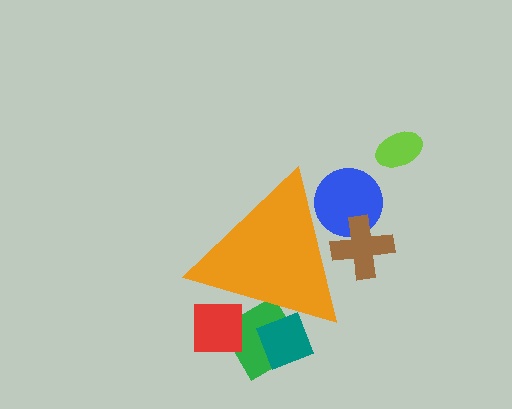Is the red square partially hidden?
Yes, the red square is partially hidden behind the orange triangle.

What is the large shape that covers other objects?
An orange triangle.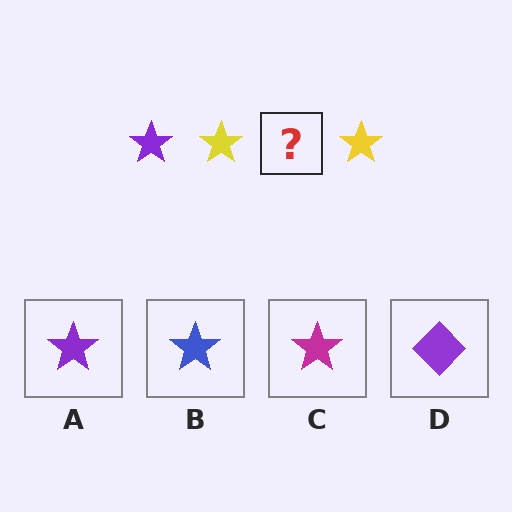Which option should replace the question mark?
Option A.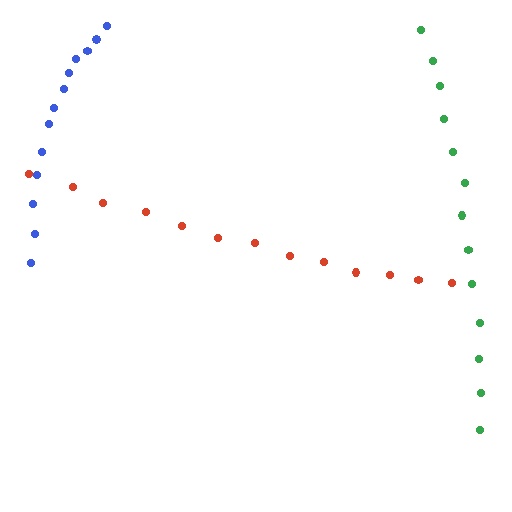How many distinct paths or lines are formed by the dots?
There are 3 distinct paths.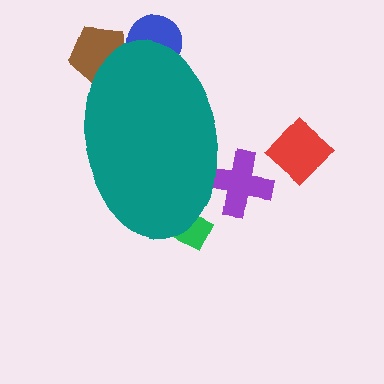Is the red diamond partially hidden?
No, the red diamond is fully visible.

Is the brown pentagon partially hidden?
Yes, the brown pentagon is partially hidden behind the teal ellipse.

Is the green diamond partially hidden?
Yes, the green diamond is partially hidden behind the teal ellipse.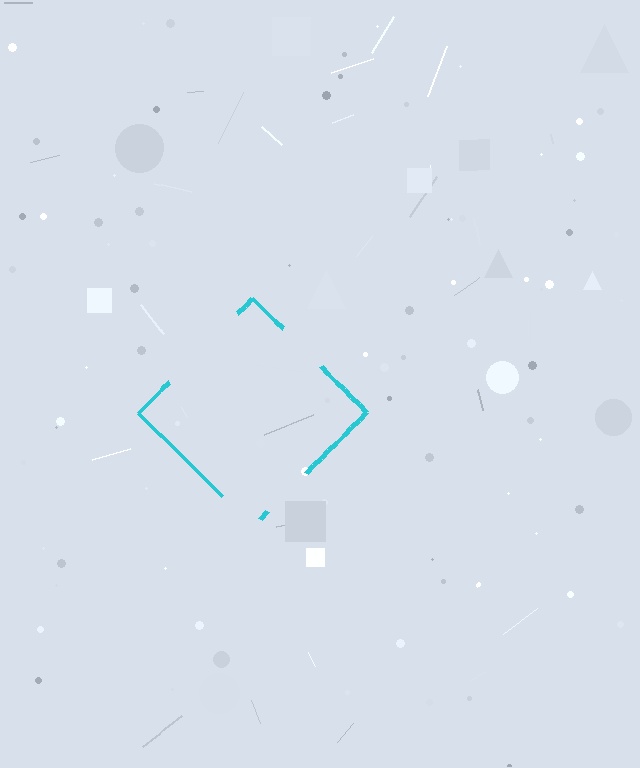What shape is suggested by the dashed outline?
The dashed outline suggests a diamond.